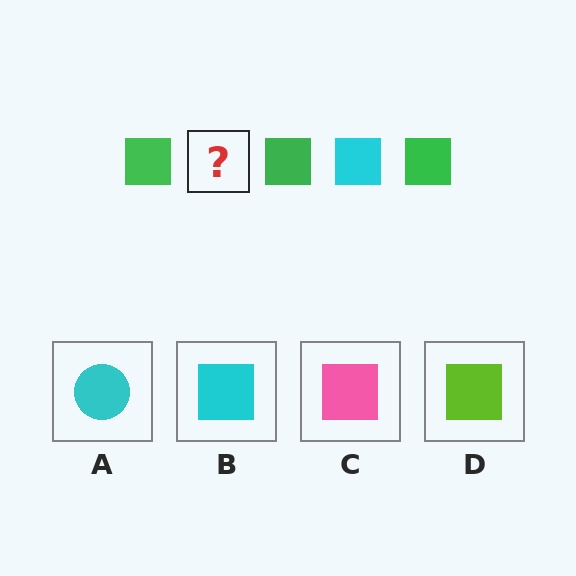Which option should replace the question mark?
Option B.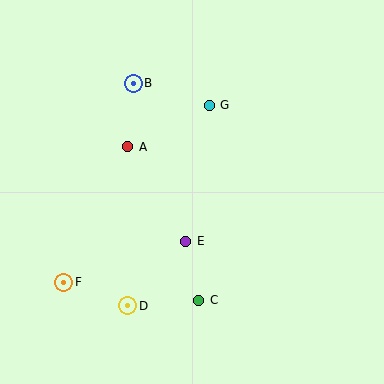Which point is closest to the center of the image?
Point E at (186, 241) is closest to the center.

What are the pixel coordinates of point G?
Point G is at (209, 105).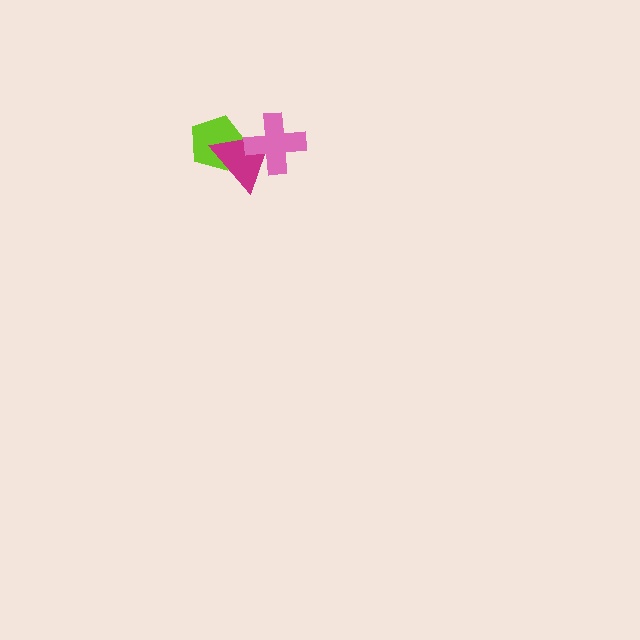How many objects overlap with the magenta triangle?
2 objects overlap with the magenta triangle.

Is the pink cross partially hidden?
No, no other shape covers it.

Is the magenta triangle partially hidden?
Yes, it is partially covered by another shape.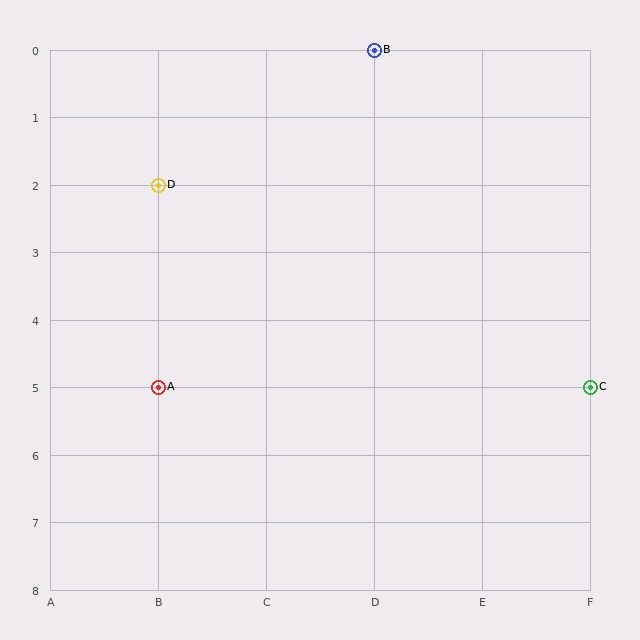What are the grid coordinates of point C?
Point C is at grid coordinates (F, 5).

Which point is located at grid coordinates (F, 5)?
Point C is at (F, 5).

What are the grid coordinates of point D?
Point D is at grid coordinates (B, 2).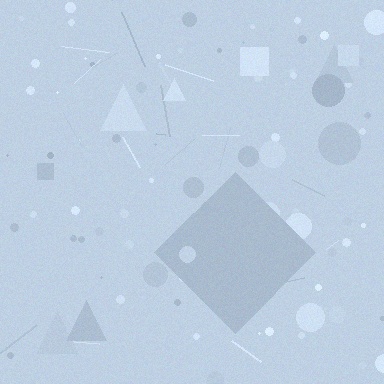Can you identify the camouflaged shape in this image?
The camouflaged shape is a diamond.